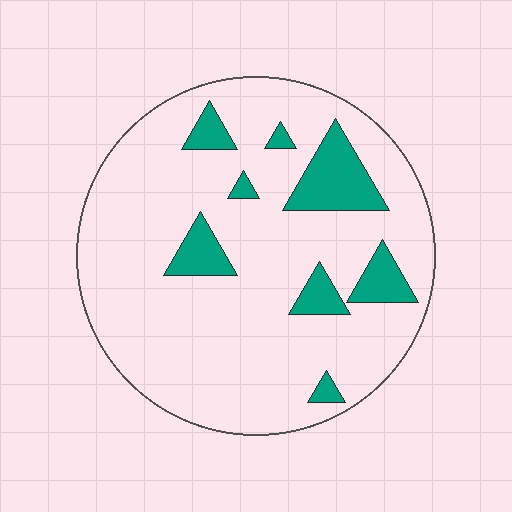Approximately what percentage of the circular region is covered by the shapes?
Approximately 15%.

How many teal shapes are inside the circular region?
8.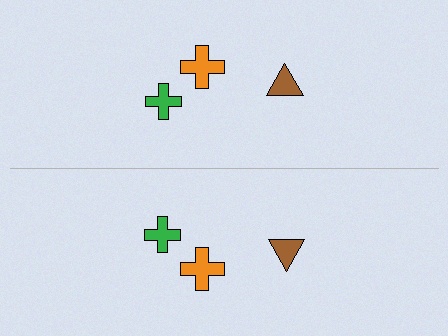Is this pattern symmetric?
Yes, this pattern has bilateral (reflection) symmetry.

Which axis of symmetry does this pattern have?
The pattern has a horizontal axis of symmetry running through the center of the image.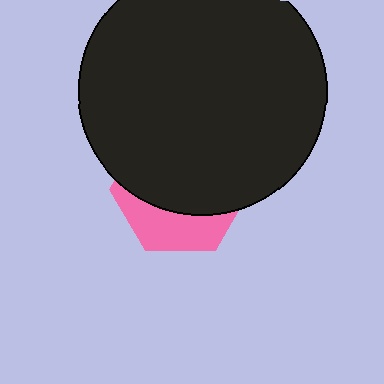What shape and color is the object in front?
The object in front is a black circle.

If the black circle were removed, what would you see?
You would see the complete pink hexagon.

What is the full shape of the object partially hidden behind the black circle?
The partially hidden object is a pink hexagon.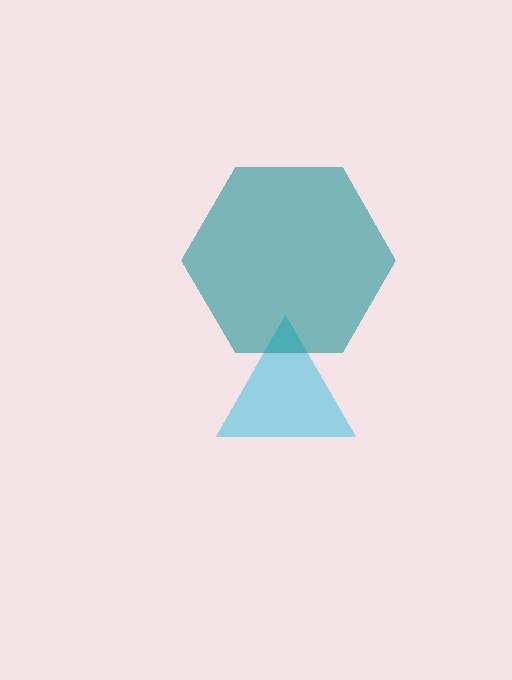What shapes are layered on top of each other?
The layered shapes are: a cyan triangle, a teal hexagon.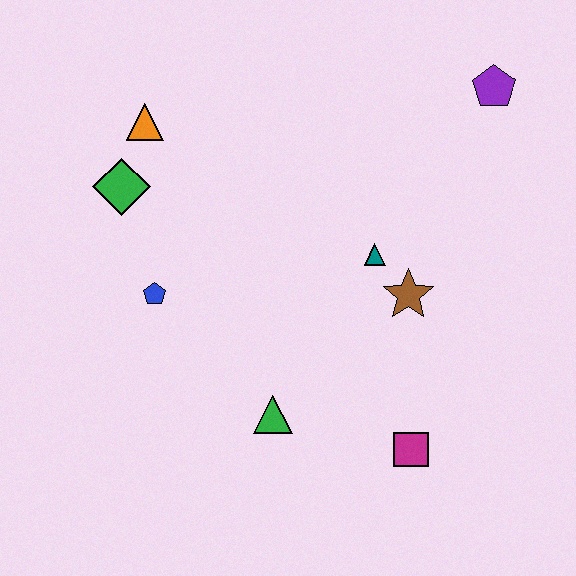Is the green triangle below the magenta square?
No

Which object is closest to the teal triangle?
The brown star is closest to the teal triangle.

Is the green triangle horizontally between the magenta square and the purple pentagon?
No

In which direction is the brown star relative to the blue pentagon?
The brown star is to the right of the blue pentagon.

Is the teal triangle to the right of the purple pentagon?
No